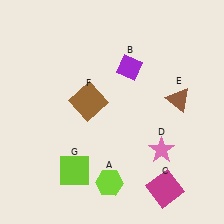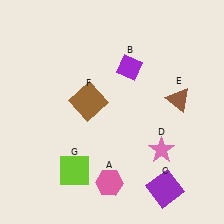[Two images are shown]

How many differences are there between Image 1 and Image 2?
There are 2 differences between the two images.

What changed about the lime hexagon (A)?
In Image 1, A is lime. In Image 2, it changed to pink.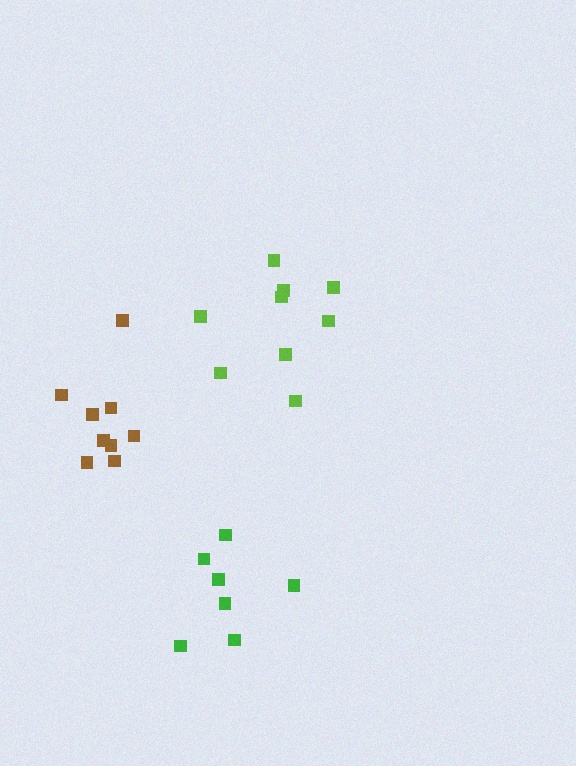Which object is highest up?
The lime cluster is topmost.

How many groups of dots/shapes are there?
There are 3 groups.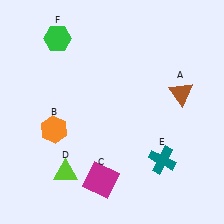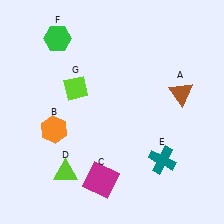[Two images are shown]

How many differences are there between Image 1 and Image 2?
There is 1 difference between the two images.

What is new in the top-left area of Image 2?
A lime diamond (G) was added in the top-left area of Image 2.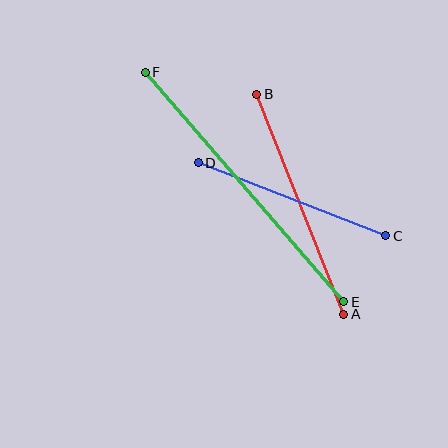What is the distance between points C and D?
The distance is approximately 201 pixels.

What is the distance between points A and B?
The distance is approximately 237 pixels.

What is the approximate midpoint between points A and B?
The midpoint is at approximately (300, 204) pixels.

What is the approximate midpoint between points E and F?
The midpoint is at approximately (245, 187) pixels.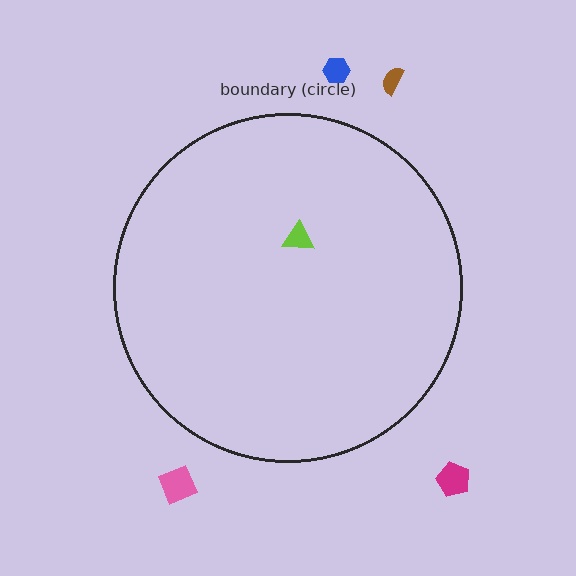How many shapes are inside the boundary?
1 inside, 4 outside.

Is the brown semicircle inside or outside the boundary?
Outside.